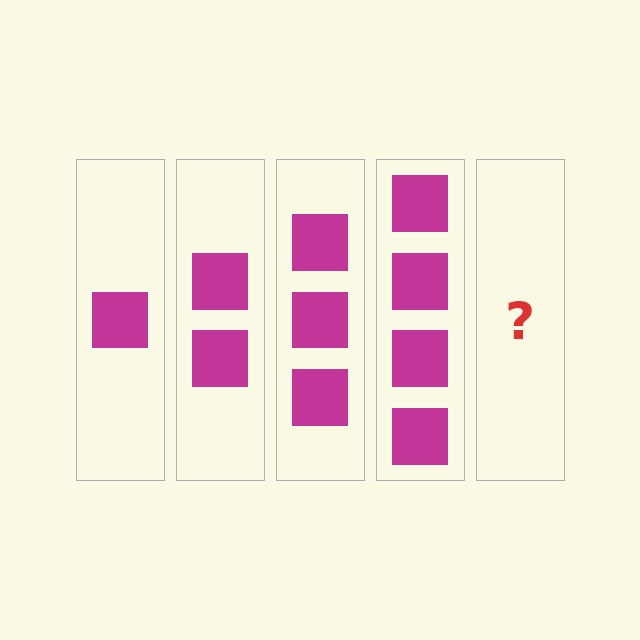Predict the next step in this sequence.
The next step is 5 squares.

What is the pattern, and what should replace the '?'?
The pattern is that each step adds one more square. The '?' should be 5 squares.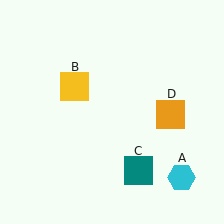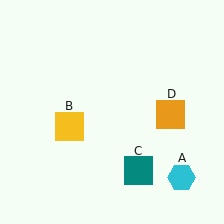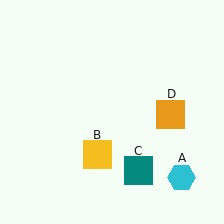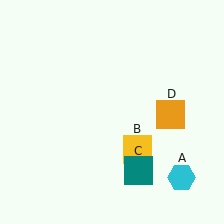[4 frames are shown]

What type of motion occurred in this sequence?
The yellow square (object B) rotated counterclockwise around the center of the scene.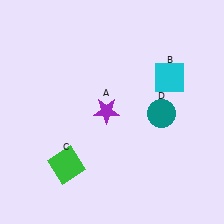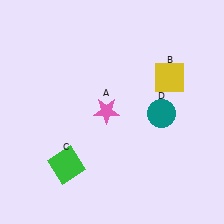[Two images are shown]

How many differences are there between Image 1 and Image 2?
There are 2 differences between the two images.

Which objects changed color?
A changed from purple to pink. B changed from cyan to yellow.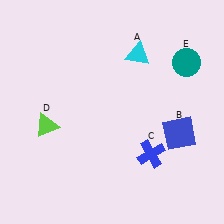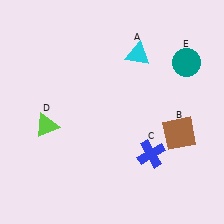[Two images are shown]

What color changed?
The square (B) changed from blue in Image 1 to brown in Image 2.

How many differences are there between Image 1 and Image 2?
There is 1 difference between the two images.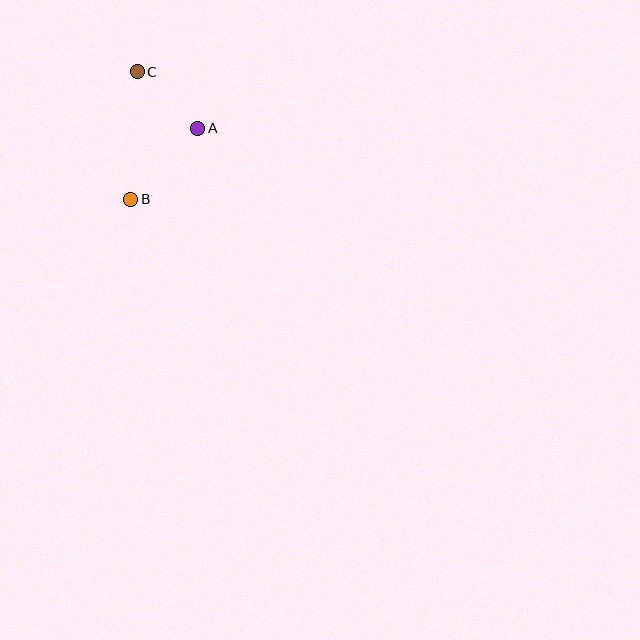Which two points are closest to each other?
Points A and C are closest to each other.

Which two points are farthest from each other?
Points B and C are farthest from each other.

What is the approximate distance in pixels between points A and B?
The distance between A and B is approximately 98 pixels.